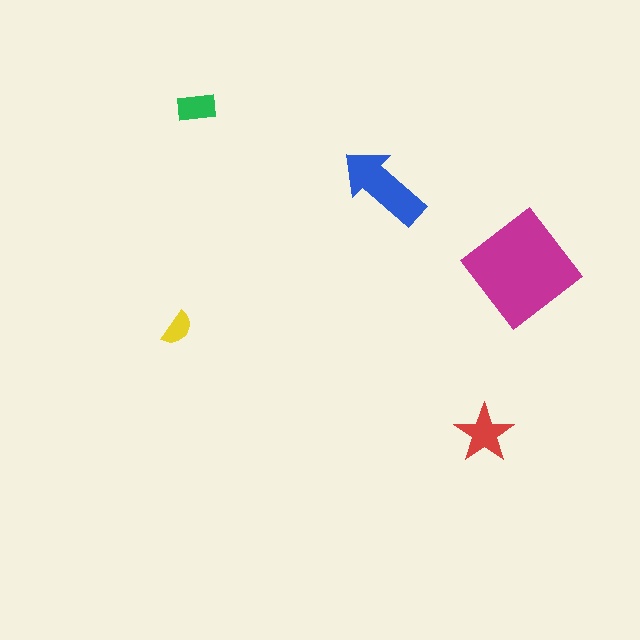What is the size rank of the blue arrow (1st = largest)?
2nd.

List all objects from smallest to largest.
The yellow semicircle, the green rectangle, the red star, the blue arrow, the magenta diamond.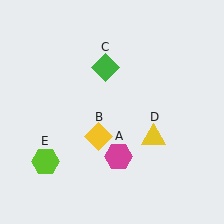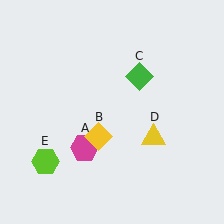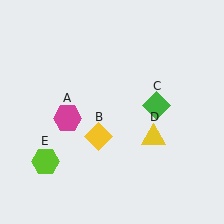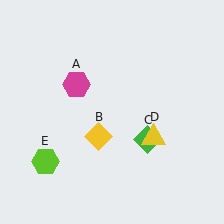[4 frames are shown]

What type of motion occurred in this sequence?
The magenta hexagon (object A), green diamond (object C) rotated clockwise around the center of the scene.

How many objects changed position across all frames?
2 objects changed position: magenta hexagon (object A), green diamond (object C).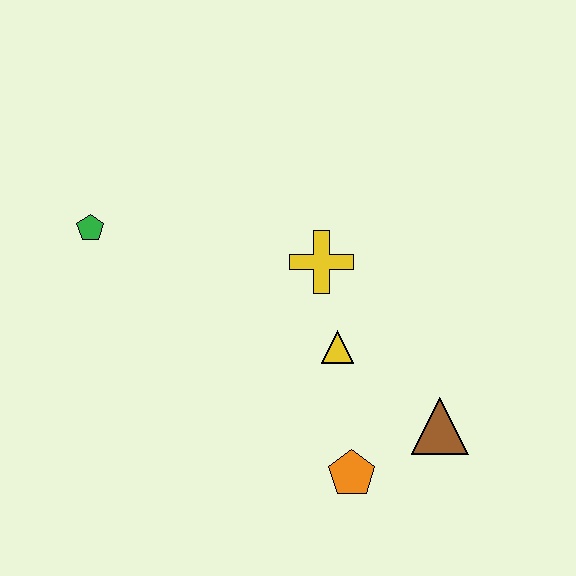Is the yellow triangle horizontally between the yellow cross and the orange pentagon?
Yes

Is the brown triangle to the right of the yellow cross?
Yes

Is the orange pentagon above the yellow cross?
No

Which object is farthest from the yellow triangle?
The green pentagon is farthest from the yellow triangle.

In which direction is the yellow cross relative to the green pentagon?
The yellow cross is to the right of the green pentagon.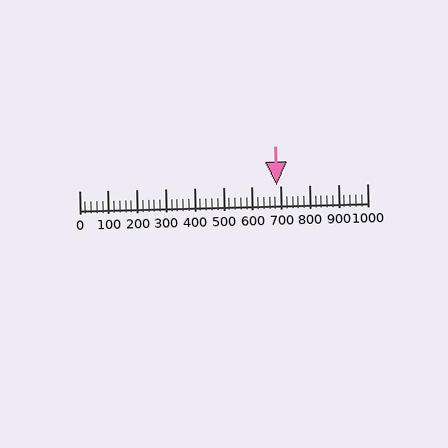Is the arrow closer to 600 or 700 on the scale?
The arrow is closer to 700.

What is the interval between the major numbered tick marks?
The major tick marks are spaced 100 units apart.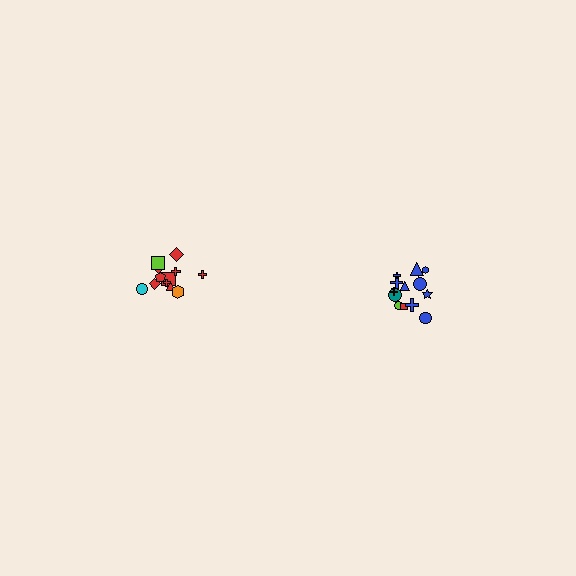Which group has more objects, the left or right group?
The right group.